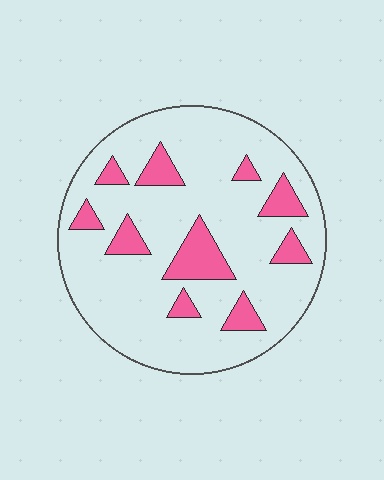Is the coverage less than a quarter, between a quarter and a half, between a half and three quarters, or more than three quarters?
Less than a quarter.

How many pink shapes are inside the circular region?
10.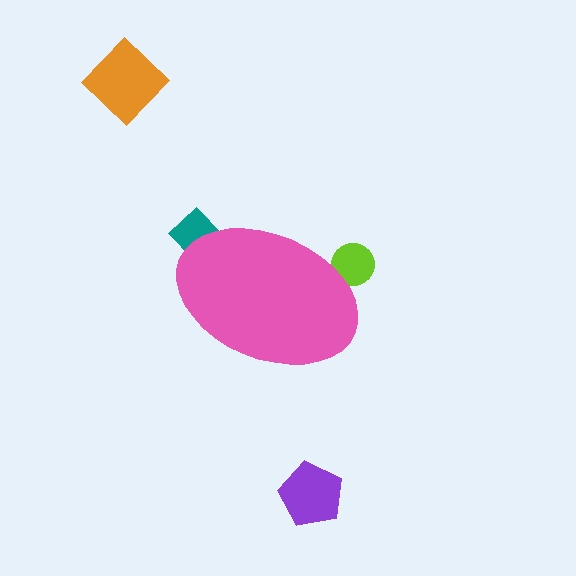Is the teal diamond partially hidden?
Yes, the teal diamond is partially hidden behind the pink ellipse.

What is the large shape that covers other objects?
A pink ellipse.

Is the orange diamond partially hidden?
No, the orange diamond is fully visible.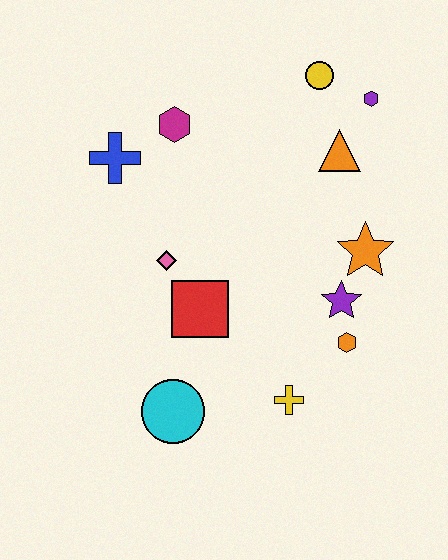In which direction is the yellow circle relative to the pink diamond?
The yellow circle is above the pink diamond.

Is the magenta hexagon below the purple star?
No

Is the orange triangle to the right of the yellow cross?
Yes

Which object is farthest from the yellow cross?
The yellow circle is farthest from the yellow cross.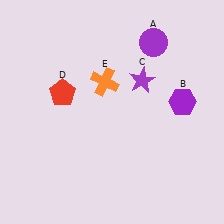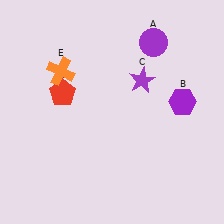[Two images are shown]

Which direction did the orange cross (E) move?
The orange cross (E) moved left.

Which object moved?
The orange cross (E) moved left.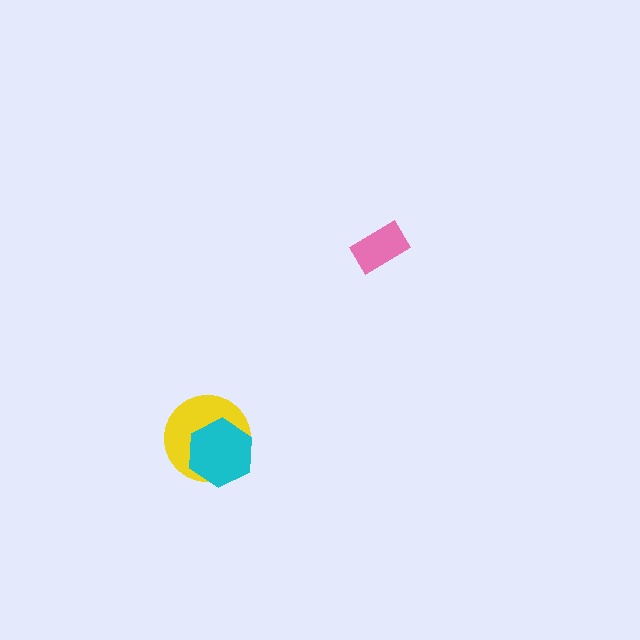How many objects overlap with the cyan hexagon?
1 object overlaps with the cyan hexagon.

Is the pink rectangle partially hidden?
No, no other shape covers it.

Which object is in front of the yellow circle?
The cyan hexagon is in front of the yellow circle.